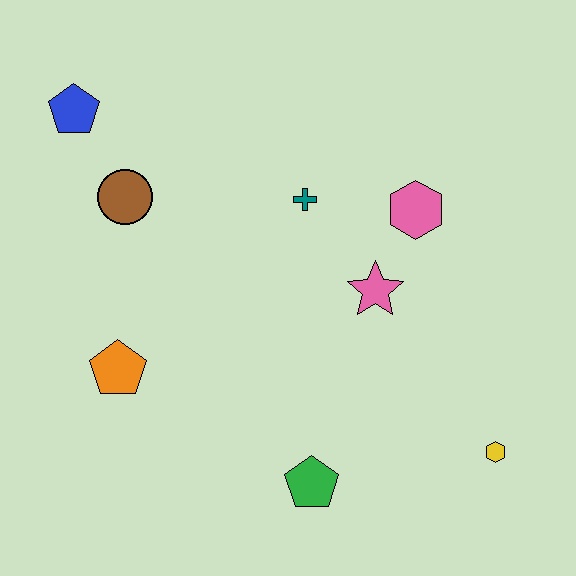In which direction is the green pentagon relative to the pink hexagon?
The green pentagon is below the pink hexagon.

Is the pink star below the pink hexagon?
Yes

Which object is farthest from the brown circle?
The yellow hexagon is farthest from the brown circle.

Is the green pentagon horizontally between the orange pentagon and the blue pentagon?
No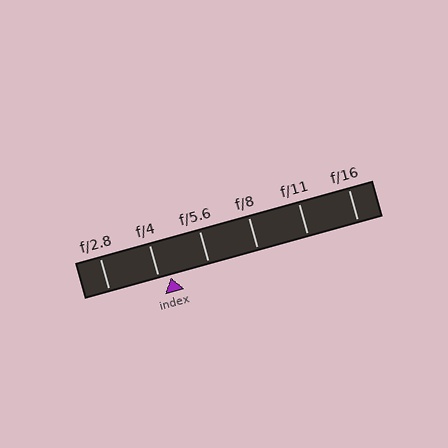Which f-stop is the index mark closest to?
The index mark is closest to f/4.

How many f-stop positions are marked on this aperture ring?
There are 6 f-stop positions marked.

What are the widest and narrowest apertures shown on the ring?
The widest aperture shown is f/2.8 and the narrowest is f/16.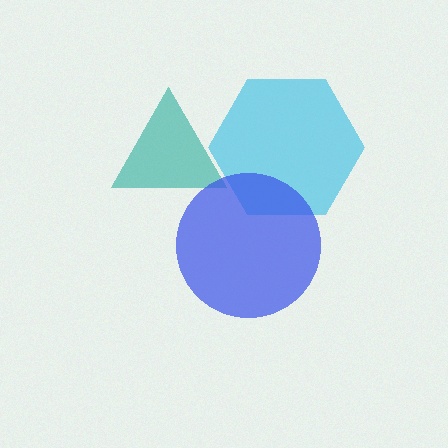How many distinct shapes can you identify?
There are 3 distinct shapes: a teal triangle, a cyan hexagon, a blue circle.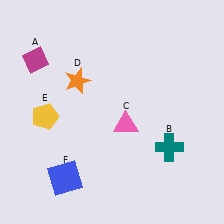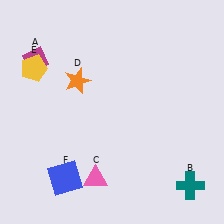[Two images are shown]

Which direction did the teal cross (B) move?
The teal cross (B) moved down.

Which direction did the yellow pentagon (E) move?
The yellow pentagon (E) moved up.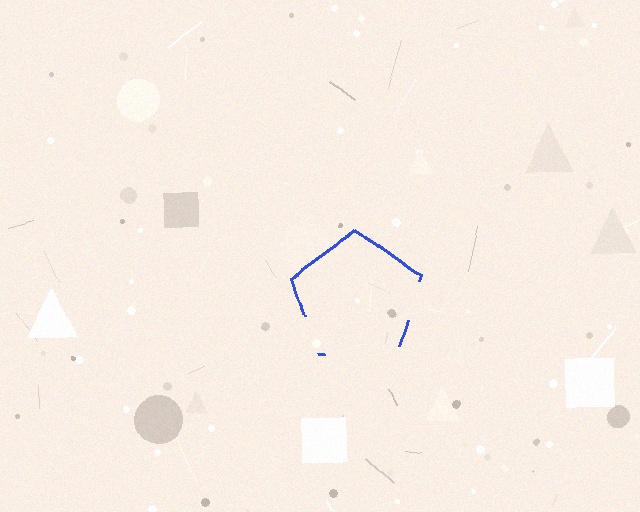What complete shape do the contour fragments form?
The contour fragments form a pentagon.